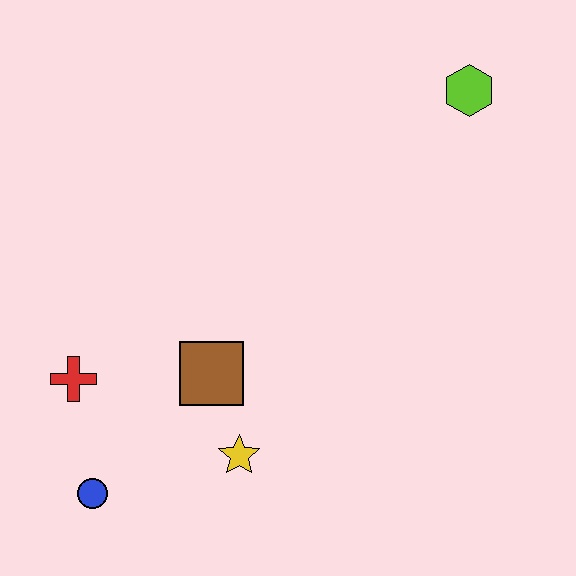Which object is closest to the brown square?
The yellow star is closest to the brown square.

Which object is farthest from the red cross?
The lime hexagon is farthest from the red cross.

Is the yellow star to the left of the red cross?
No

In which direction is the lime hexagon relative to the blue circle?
The lime hexagon is above the blue circle.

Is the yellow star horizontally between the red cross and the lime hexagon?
Yes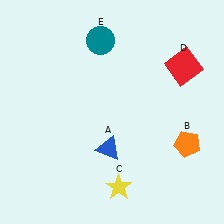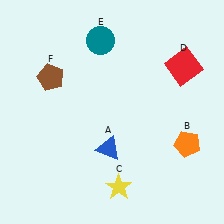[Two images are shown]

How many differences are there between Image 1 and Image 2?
There is 1 difference between the two images.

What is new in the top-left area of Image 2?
A brown pentagon (F) was added in the top-left area of Image 2.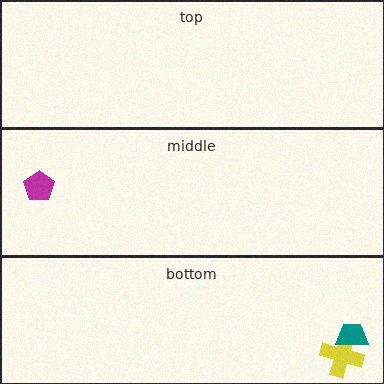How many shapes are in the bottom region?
2.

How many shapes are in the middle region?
1.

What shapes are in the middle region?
The magenta pentagon.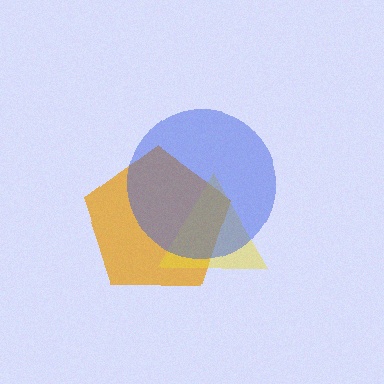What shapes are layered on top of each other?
The layered shapes are: an orange pentagon, a yellow triangle, a blue circle.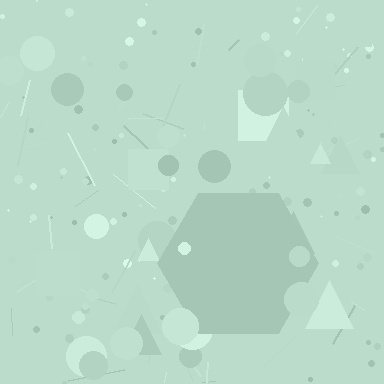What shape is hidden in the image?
A hexagon is hidden in the image.